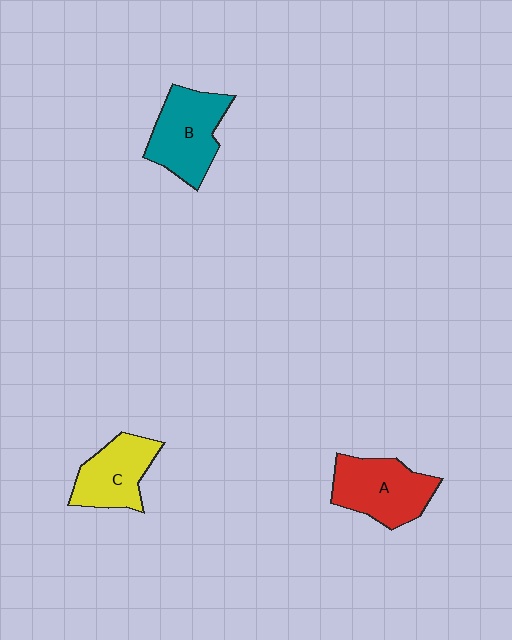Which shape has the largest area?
Shape B (teal).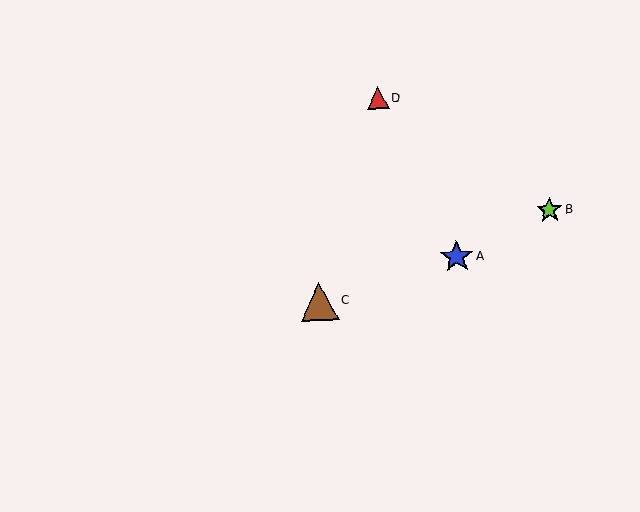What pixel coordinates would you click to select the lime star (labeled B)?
Click at (549, 210) to select the lime star B.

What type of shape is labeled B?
Shape B is a lime star.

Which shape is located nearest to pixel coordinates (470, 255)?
The blue star (labeled A) at (457, 257) is nearest to that location.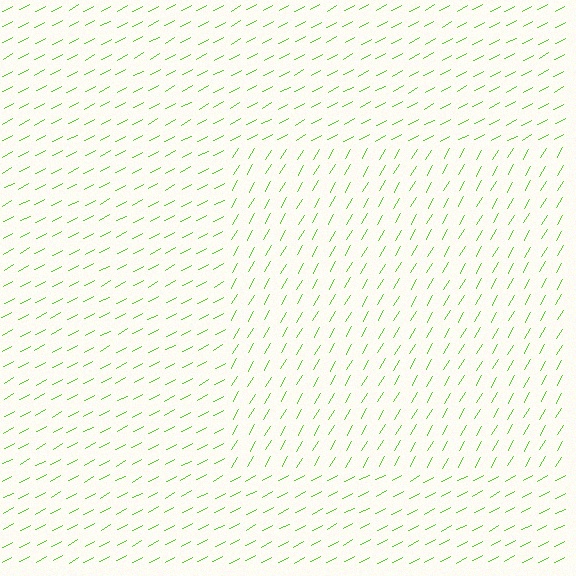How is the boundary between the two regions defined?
The boundary is defined purely by a change in line orientation (approximately 33 degrees difference). All lines are the same color and thickness.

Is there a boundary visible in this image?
Yes, there is a texture boundary formed by a change in line orientation.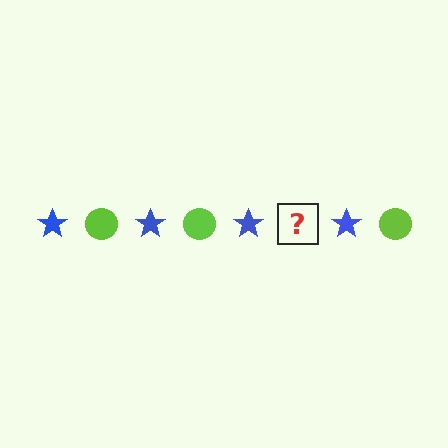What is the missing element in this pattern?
The missing element is a lime circle.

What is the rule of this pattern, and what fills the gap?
The rule is that the pattern alternates between blue star and lime circle. The gap should be filled with a lime circle.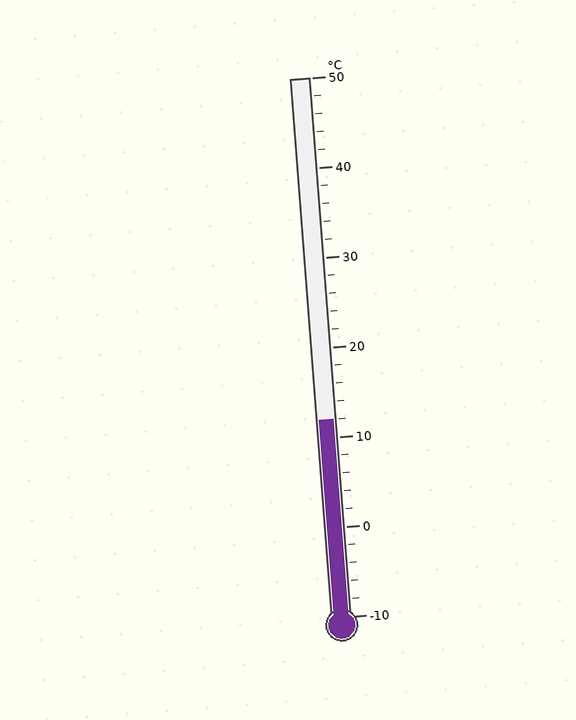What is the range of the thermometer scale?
The thermometer scale ranges from -10°C to 50°C.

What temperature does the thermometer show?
The thermometer shows approximately 12°C.